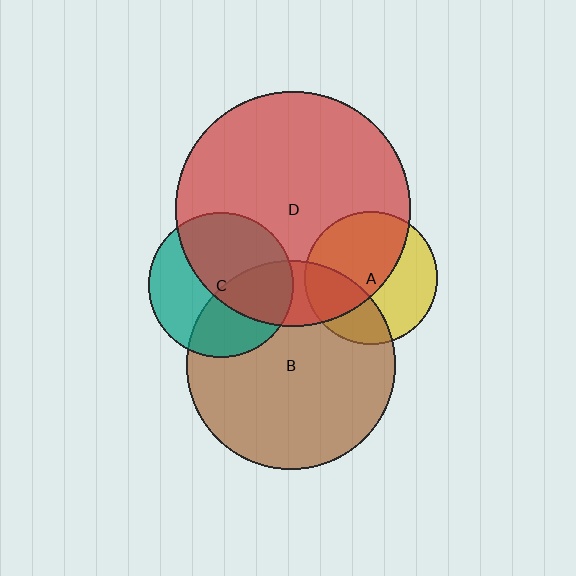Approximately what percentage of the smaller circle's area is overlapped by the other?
Approximately 20%.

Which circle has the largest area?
Circle D (red).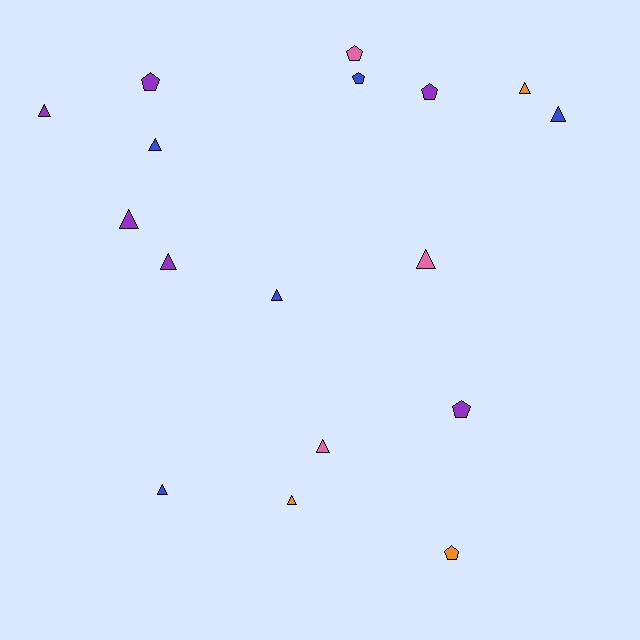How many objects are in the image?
There are 17 objects.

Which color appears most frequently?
Purple, with 6 objects.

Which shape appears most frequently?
Triangle, with 11 objects.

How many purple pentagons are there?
There are 3 purple pentagons.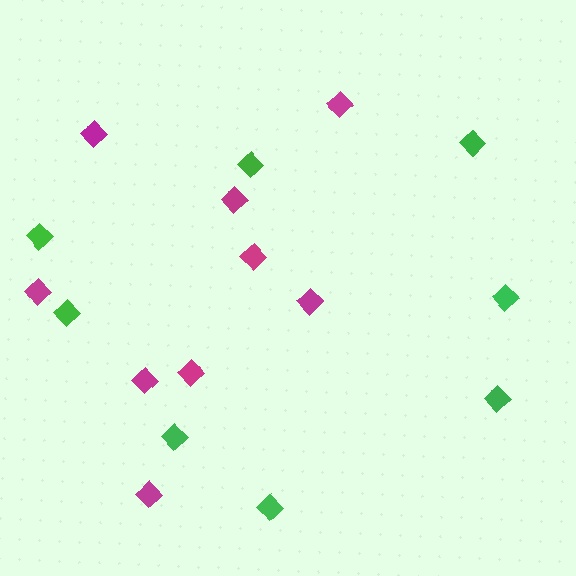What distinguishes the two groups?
There are 2 groups: one group of magenta diamonds (9) and one group of green diamonds (8).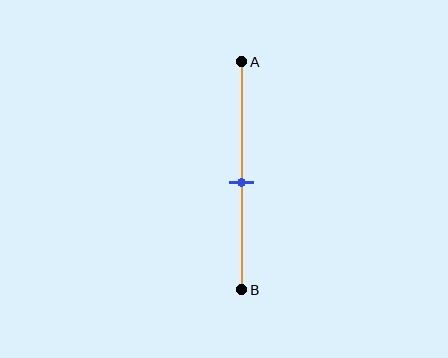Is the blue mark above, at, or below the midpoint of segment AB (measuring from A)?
The blue mark is below the midpoint of segment AB.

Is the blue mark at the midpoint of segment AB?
No, the mark is at about 55% from A, not at the 50% midpoint.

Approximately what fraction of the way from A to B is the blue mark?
The blue mark is approximately 55% of the way from A to B.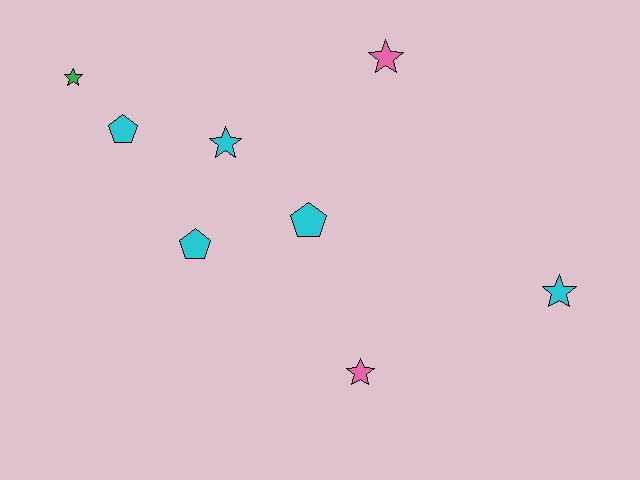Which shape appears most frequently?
Star, with 5 objects.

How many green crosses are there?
There are no green crosses.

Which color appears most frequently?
Cyan, with 5 objects.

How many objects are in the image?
There are 8 objects.